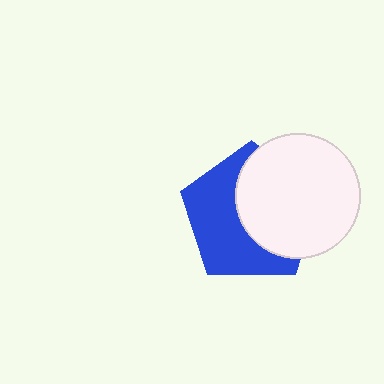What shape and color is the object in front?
The object in front is a white circle.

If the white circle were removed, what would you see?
You would see the complete blue pentagon.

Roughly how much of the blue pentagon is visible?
About half of it is visible (roughly 52%).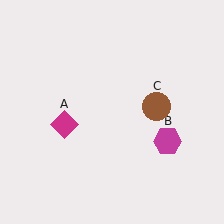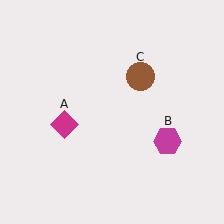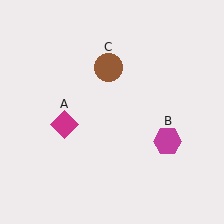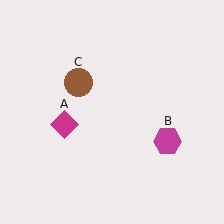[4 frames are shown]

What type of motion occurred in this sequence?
The brown circle (object C) rotated counterclockwise around the center of the scene.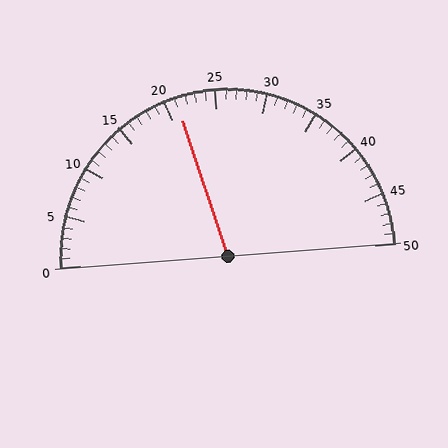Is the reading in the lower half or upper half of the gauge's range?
The reading is in the lower half of the range (0 to 50).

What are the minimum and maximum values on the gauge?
The gauge ranges from 0 to 50.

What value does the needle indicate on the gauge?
The needle indicates approximately 21.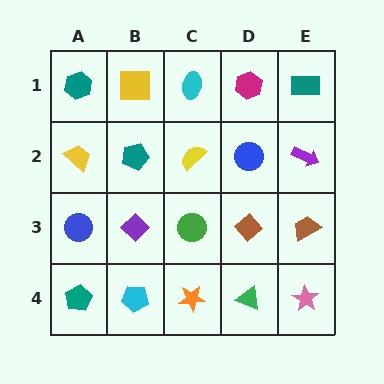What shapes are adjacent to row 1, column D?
A blue circle (row 2, column D), a cyan ellipse (row 1, column C), a teal rectangle (row 1, column E).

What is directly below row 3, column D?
A green triangle.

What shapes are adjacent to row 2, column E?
A teal rectangle (row 1, column E), a brown trapezoid (row 3, column E), a blue circle (row 2, column D).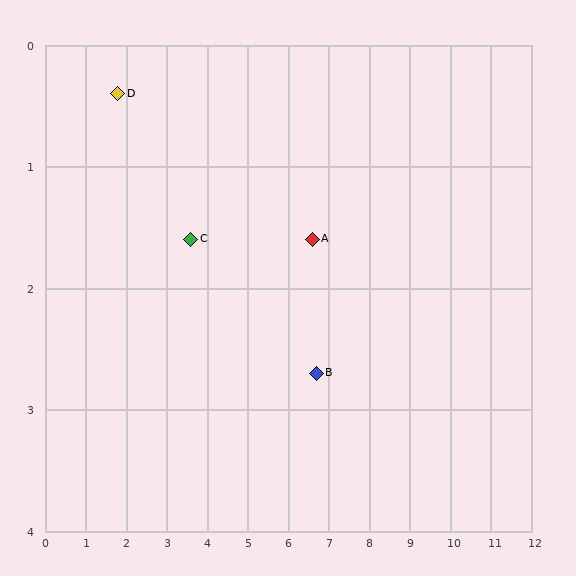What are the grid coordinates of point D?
Point D is at approximately (1.8, 0.4).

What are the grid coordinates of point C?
Point C is at approximately (3.6, 1.6).